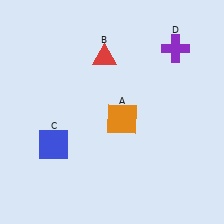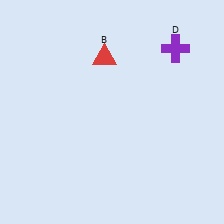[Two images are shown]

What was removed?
The orange square (A), the blue square (C) were removed in Image 2.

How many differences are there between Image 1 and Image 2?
There are 2 differences between the two images.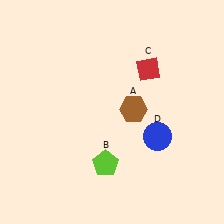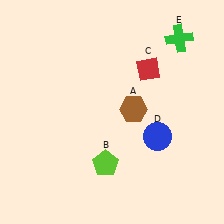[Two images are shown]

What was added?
A green cross (E) was added in Image 2.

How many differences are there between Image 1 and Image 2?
There is 1 difference between the two images.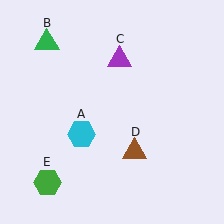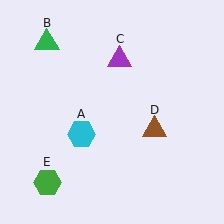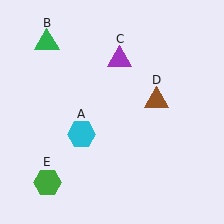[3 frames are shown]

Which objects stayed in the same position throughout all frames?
Cyan hexagon (object A) and green triangle (object B) and purple triangle (object C) and green hexagon (object E) remained stationary.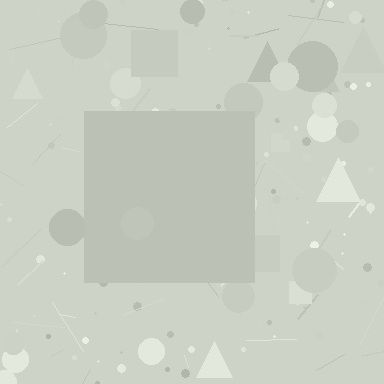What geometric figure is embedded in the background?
A square is embedded in the background.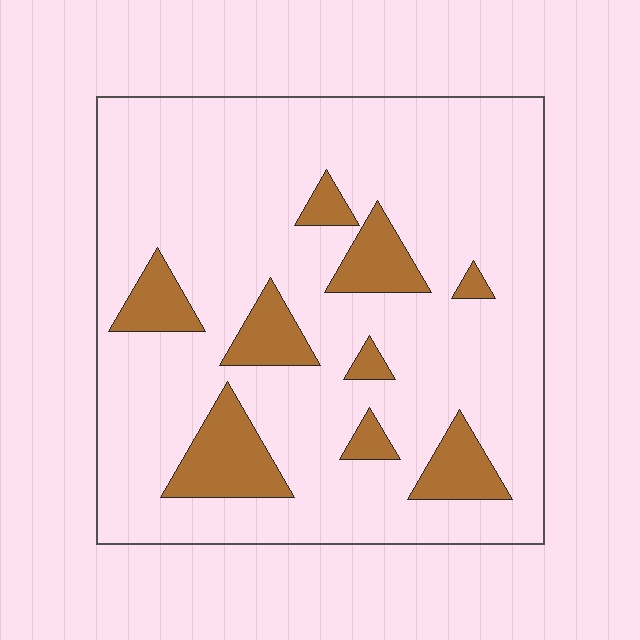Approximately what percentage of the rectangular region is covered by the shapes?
Approximately 15%.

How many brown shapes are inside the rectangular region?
9.